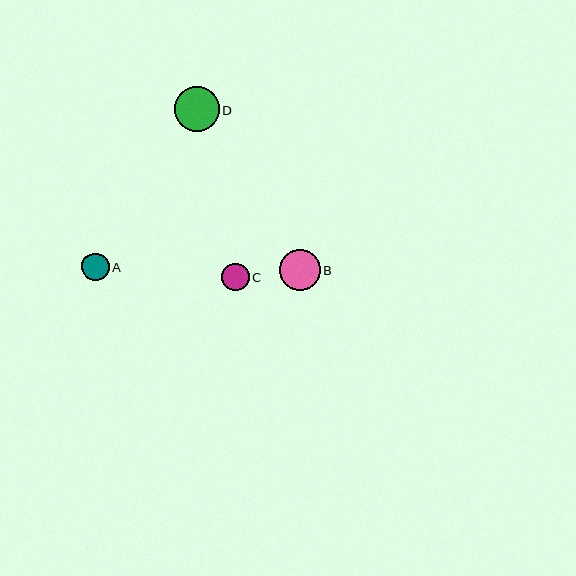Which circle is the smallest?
Circle C is the smallest with a size of approximately 27 pixels.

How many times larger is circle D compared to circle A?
Circle D is approximately 1.6 times the size of circle A.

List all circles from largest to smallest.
From largest to smallest: D, B, A, C.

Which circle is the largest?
Circle D is the largest with a size of approximately 45 pixels.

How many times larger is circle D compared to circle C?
Circle D is approximately 1.6 times the size of circle C.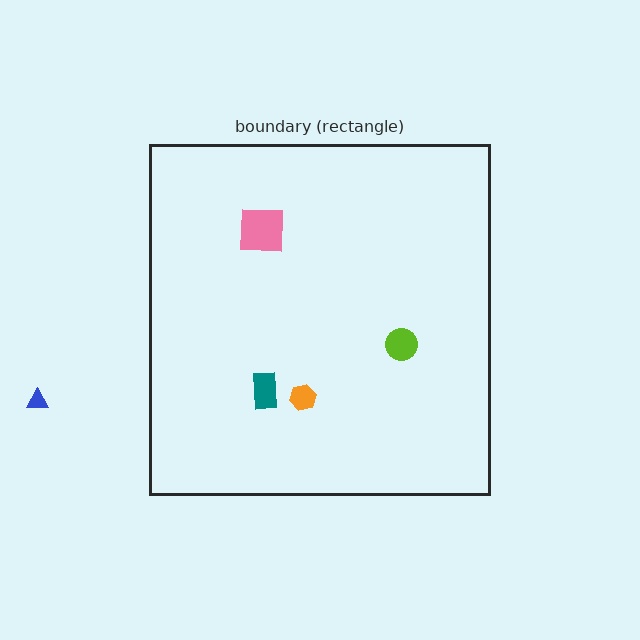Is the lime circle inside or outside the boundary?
Inside.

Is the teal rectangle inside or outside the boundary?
Inside.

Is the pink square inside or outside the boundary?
Inside.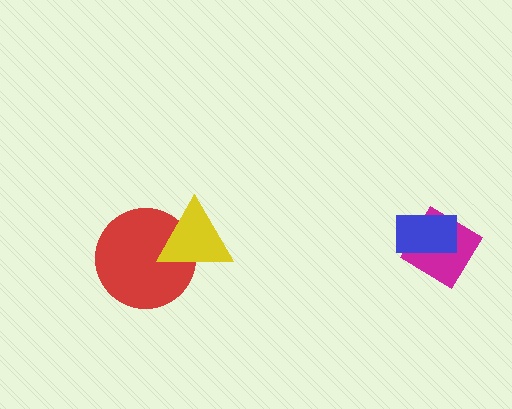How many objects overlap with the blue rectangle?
1 object overlaps with the blue rectangle.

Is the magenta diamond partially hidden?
Yes, it is partially covered by another shape.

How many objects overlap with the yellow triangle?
1 object overlaps with the yellow triangle.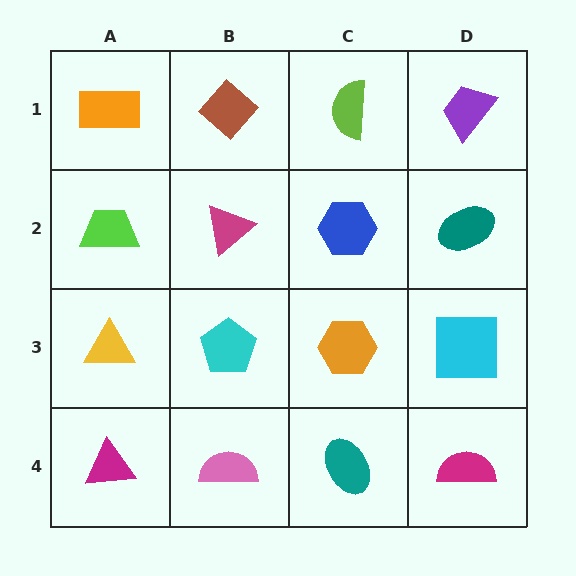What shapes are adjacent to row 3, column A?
A lime trapezoid (row 2, column A), a magenta triangle (row 4, column A), a cyan pentagon (row 3, column B).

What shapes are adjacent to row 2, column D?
A purple trapezoid (row 1, column D), a cyan square (row 3, column D), a blue hexagon (row 2, column C).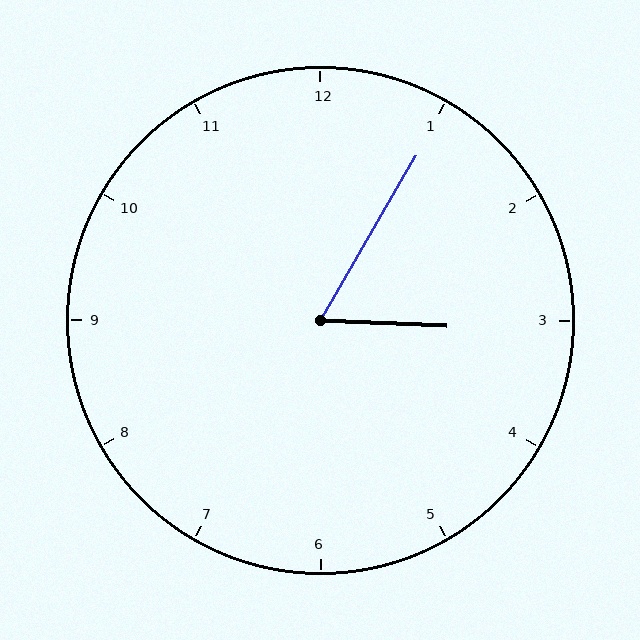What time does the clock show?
3:05.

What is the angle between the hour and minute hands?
Approximately 62 degrees.